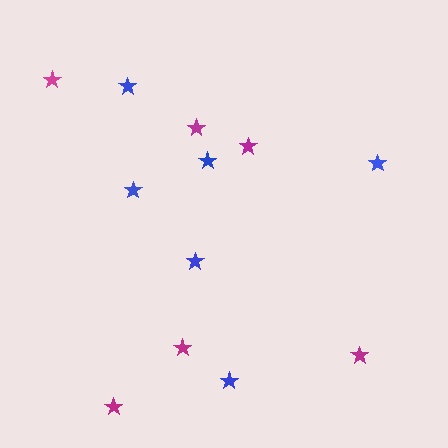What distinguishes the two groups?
There are 2 groups: one group of blue stars (6) and one group of magenta stars (6).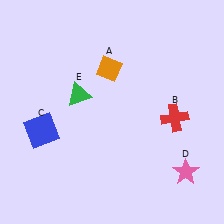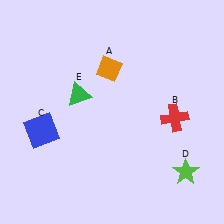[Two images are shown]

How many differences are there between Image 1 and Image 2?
There is 1 difference between the two images.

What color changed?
The star (D) changed from pink in Image 1 to lime in Image 2.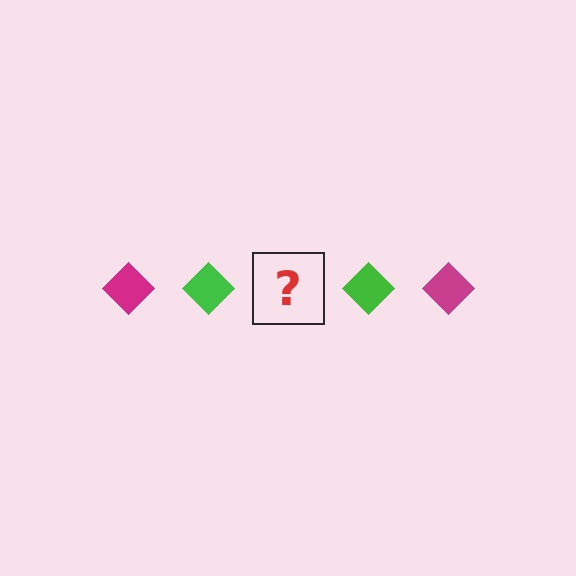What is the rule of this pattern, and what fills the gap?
The rule is that the pattern cycles through magenta, green diamonds. The gap should be filled with a magenta diamond.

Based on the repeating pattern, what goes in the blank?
The blank should be a magenta diamond.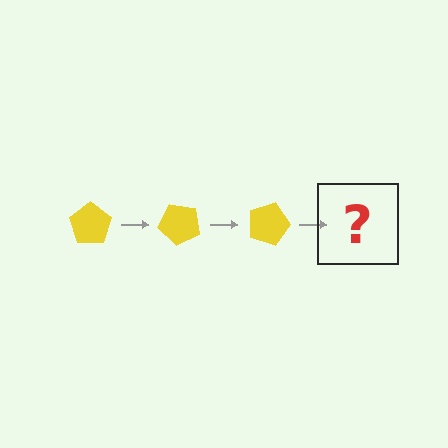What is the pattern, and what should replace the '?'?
The pattern is that the pentagon rotates 45 degrees each step. The '?' should be a yellow pentagon rotated 135 degrees.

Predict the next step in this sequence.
The next step is a yellow pentagon rotated 135 degrees.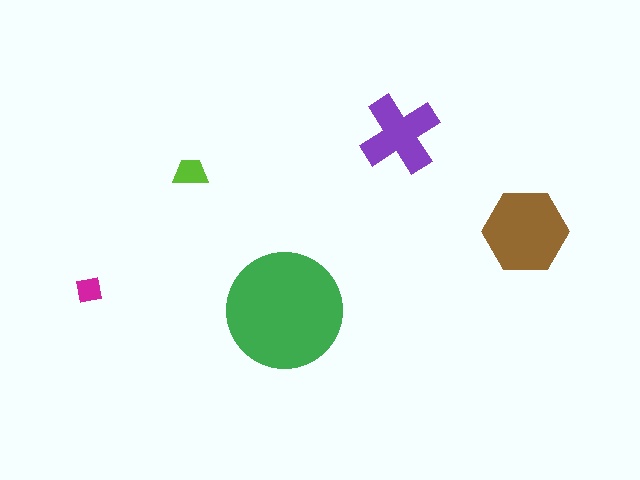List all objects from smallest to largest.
The magenta square, the lime trapezoid, the purple cross, the brown hexagon, the green circle.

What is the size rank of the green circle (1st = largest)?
1st.